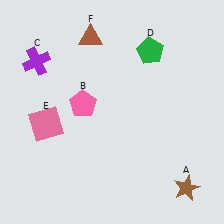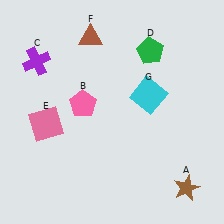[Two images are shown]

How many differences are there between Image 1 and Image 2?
There is 1 difference between the two images.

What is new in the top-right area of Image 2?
A cyan square (G) was added in the top-right area of Image 2.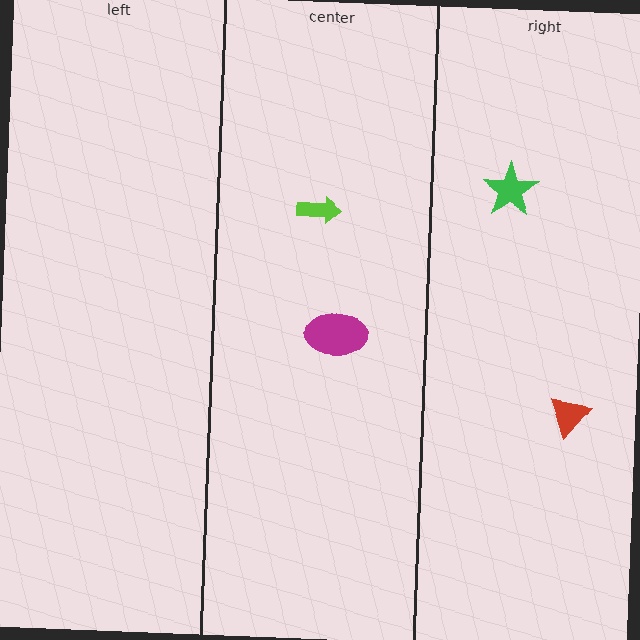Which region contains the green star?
The right region.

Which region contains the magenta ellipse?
The center region.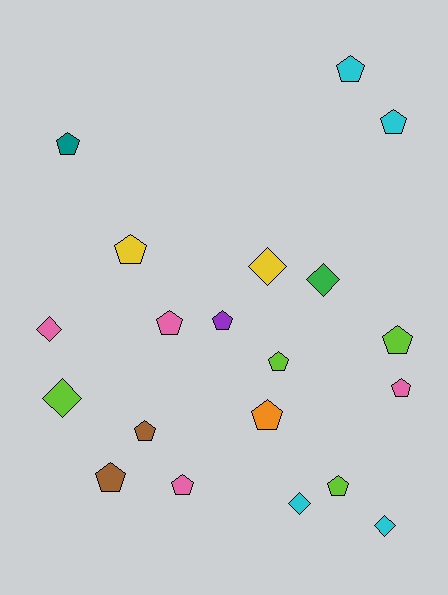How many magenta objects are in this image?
There are no magenta objects.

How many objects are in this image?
There are 20 objects.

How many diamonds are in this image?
There are 6 diamonds.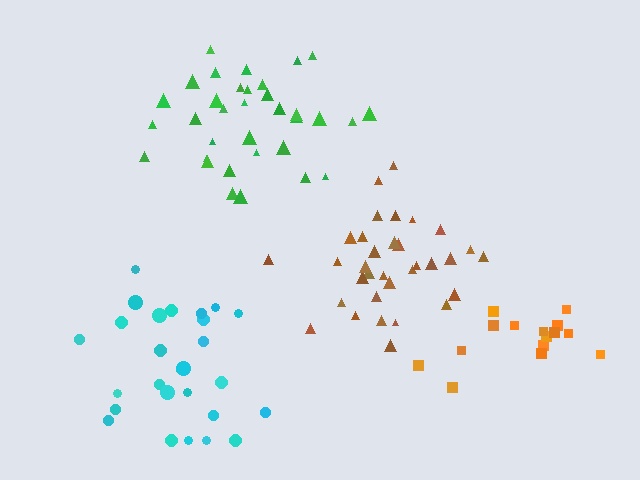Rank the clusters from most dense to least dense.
green, brown, cyan, orange.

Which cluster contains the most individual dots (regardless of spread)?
Green (34).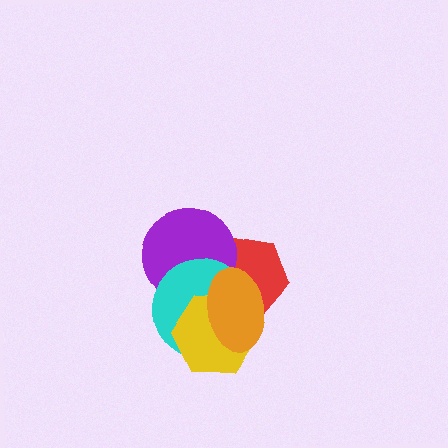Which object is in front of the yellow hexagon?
The orange ellipse is in front of the yellow hexagon.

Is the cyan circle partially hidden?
Yes, it is partially covered by another shape.